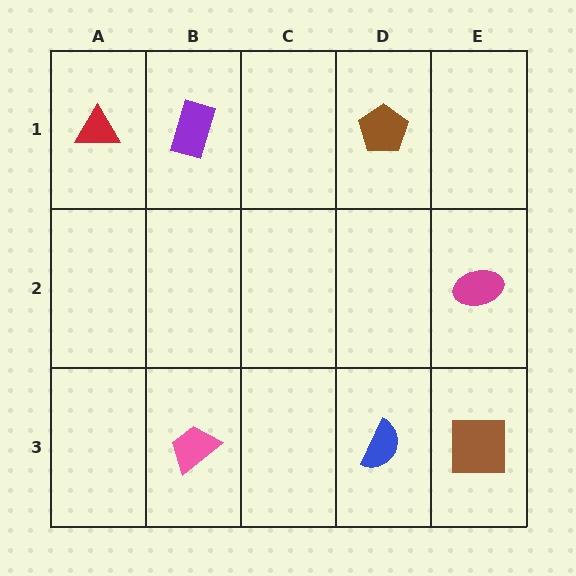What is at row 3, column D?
A blue semicircle.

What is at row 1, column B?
A purple rectangle.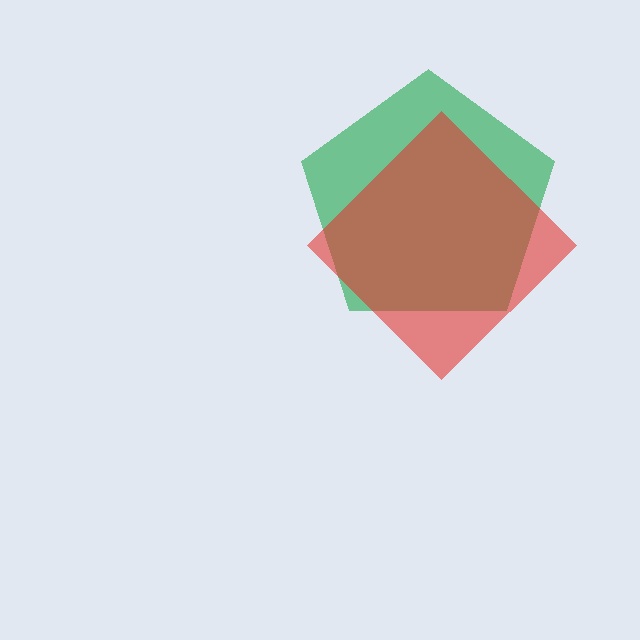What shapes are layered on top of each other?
The layered shapes are: a green pentagon, a red diamond.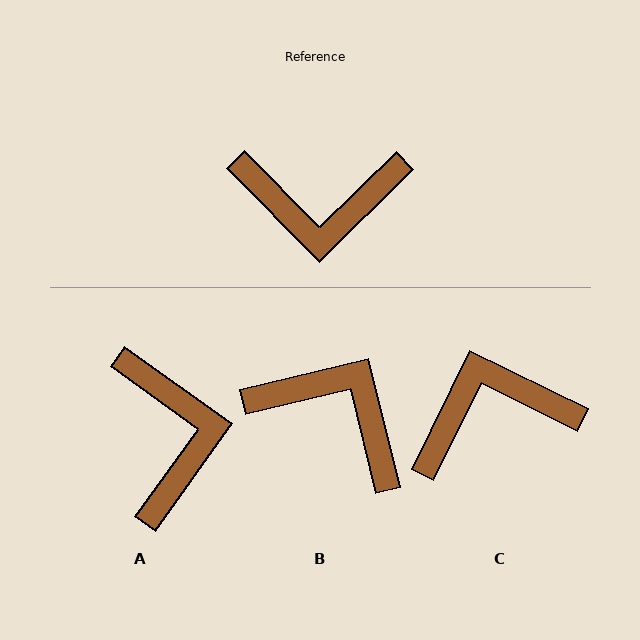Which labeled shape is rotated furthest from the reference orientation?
C, about 161 degrees away.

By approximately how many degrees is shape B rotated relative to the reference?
Approximately 149 degrees counter-clockwise.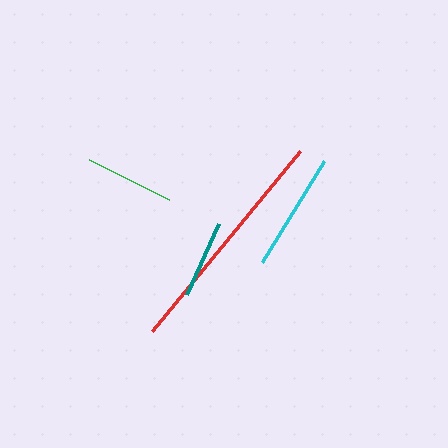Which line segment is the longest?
The red line is the longest at approximately 233 pixels.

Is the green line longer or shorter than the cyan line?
The cyan line is longer than the green line.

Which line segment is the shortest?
The teal line is the shortest at approximately 78 pixels.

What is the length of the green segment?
The green segment is approximately 90 pixels long.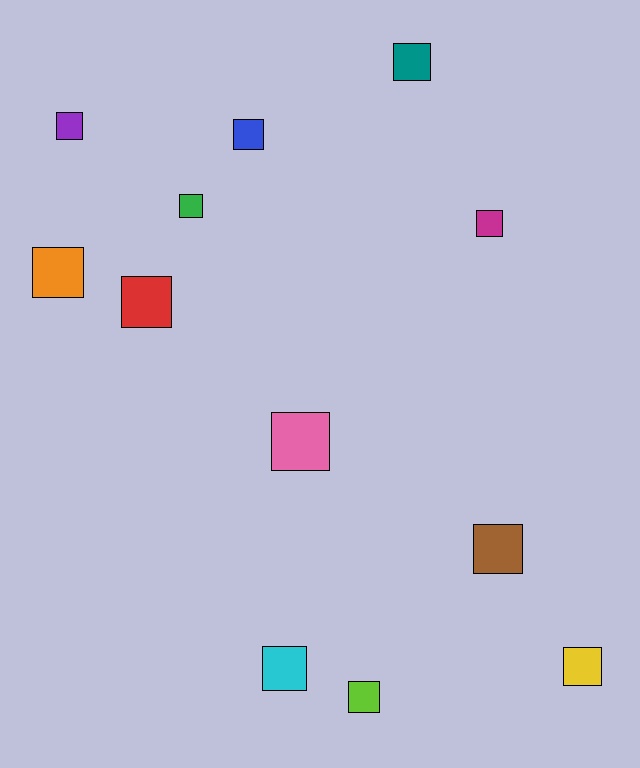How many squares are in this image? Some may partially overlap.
There are 12 squares.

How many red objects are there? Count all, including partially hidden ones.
There is 1 red object.